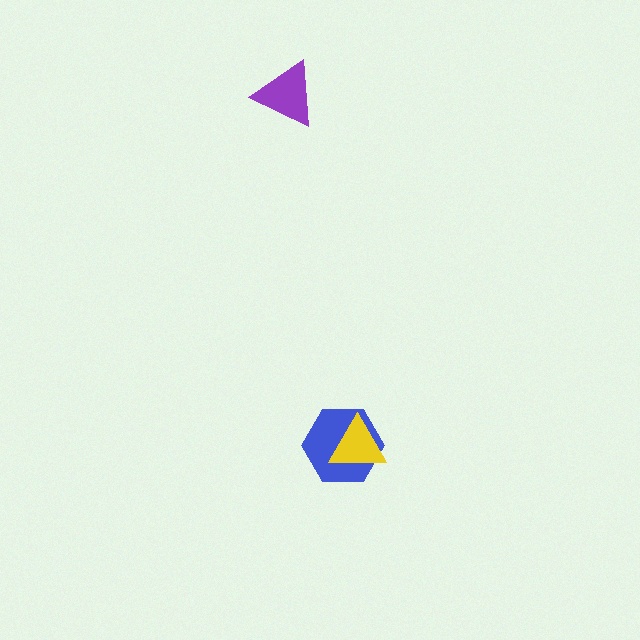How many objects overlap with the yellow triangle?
1 object overlaps with the yellow triangle.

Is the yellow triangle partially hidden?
No, no other shape covers it.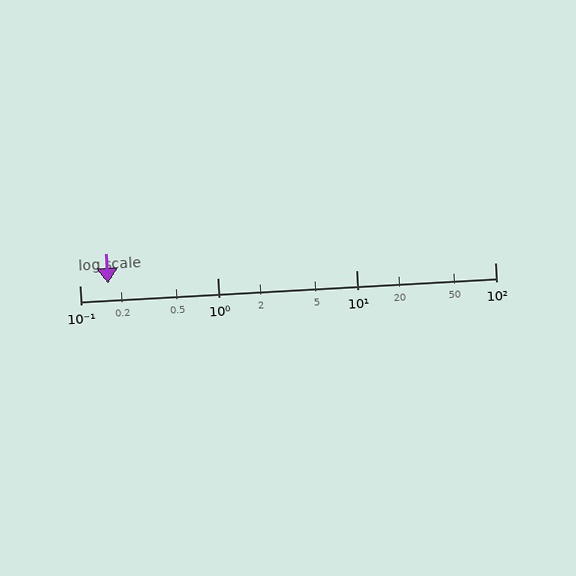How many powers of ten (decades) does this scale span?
The scale spans 3 decades, from 0.1 to 100.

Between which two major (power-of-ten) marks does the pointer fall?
The pointer is between 0.1 and 1.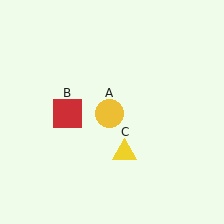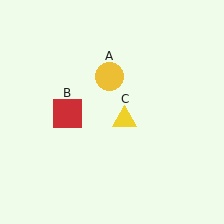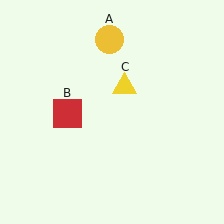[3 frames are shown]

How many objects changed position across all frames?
2 objects changed position: yellow circle (object A), yellow triangle (object C).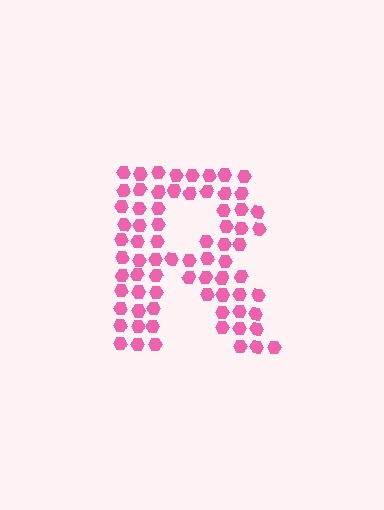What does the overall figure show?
The overall figure shows the letter R.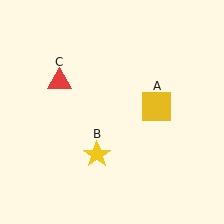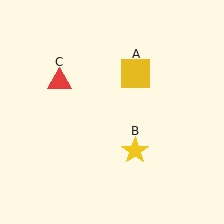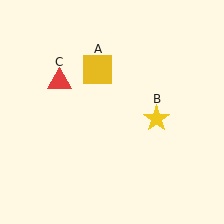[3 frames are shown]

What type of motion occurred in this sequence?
The yellow square (object A), yellow star (object B) rotated counterclockwise around the center of the scene.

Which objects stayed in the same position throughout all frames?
Red triangle (object C) remained stationary.